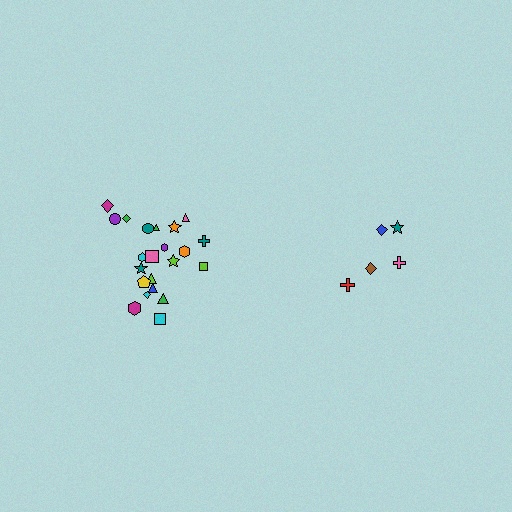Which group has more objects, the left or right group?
The left group.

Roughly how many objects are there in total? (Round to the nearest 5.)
Roughly 25 objects in total.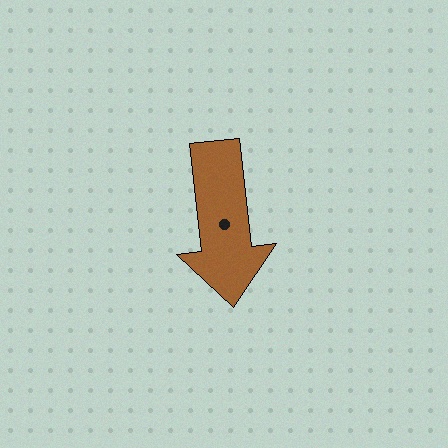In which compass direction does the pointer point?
South.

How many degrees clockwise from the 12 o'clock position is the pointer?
Approximately 174 degrees.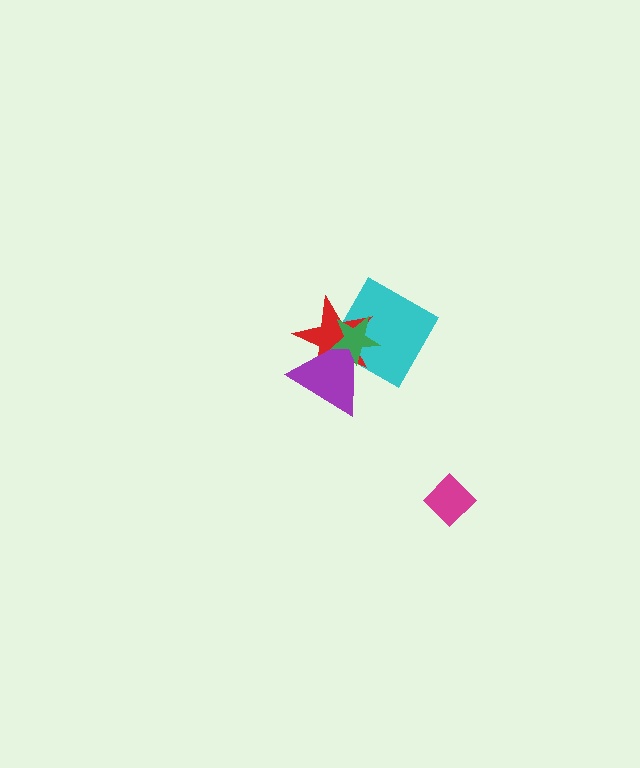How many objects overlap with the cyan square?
3 objects overlap with the cyan square.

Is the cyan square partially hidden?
Yes, it is partially covered by another shape.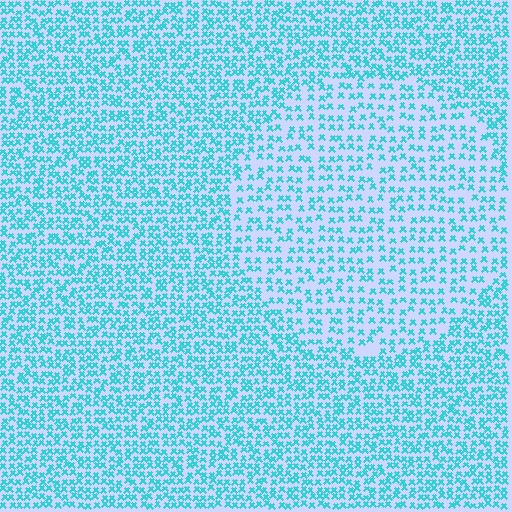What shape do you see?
I see a circle.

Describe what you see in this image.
The image contains small cyan elements arranged at two different densities. A circle-shaped region is visible where the elements are less densely packed than the surrounding area.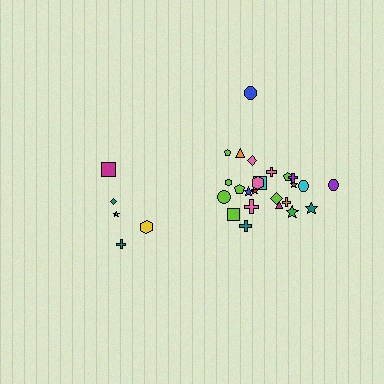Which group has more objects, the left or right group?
The right group.